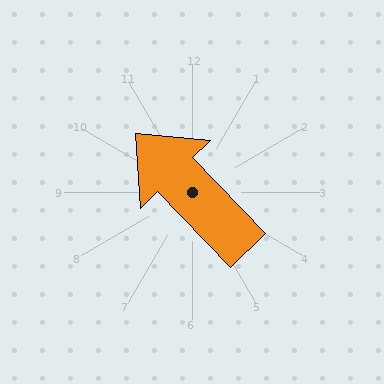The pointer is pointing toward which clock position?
Roughly 11 o'clock.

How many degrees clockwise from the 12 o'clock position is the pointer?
Approximately 316 degrees.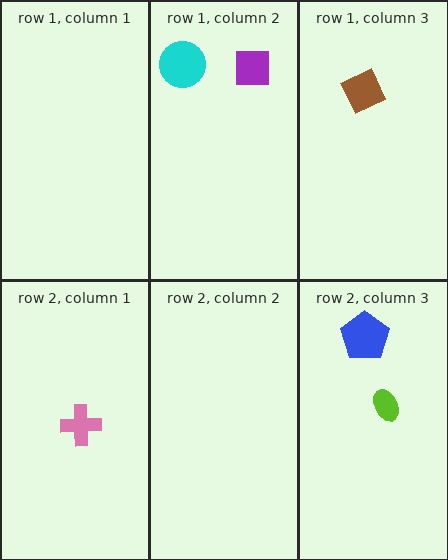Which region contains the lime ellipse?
The row 2, column 3 region.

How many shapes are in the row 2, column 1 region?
1.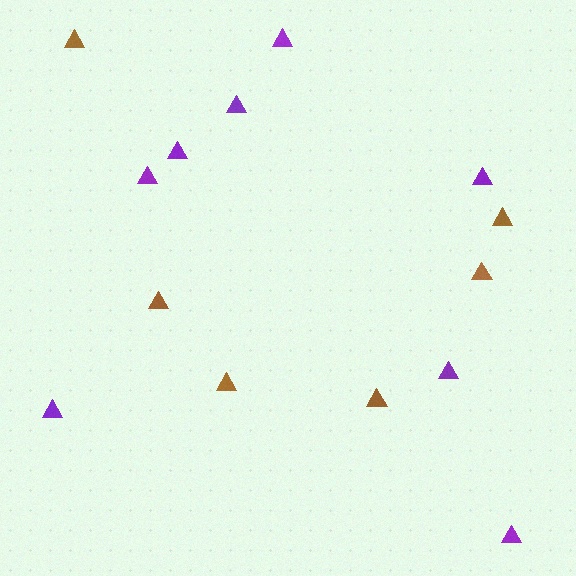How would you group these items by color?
There are 2 groups: one group of purple triangles (8) and one group of brown triangles (6).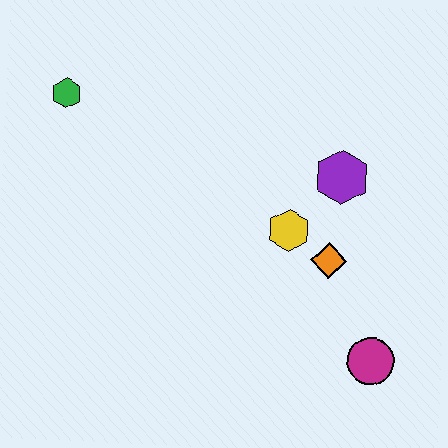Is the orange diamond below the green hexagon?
Yes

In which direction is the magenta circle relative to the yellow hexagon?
The magenta circle is below the yellow hexagon.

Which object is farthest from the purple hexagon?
The green hexagon is farthest from the purple hexagon.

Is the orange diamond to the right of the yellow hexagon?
Yes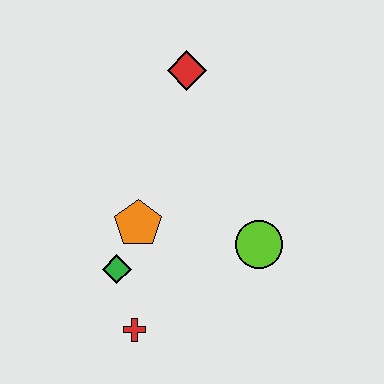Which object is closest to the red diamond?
The orange pentagon is closest to the red diamond.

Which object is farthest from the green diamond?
The red diamond is farthest from the green diamond.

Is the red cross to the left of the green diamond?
No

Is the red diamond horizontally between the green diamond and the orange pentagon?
No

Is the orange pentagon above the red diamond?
No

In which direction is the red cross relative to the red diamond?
The red cross is below the red diamond.